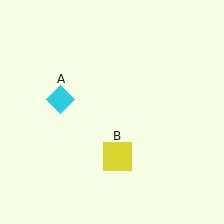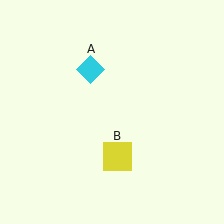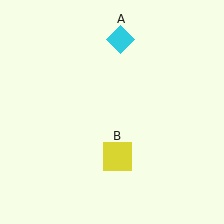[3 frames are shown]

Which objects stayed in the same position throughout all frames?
Yellow square (object B) remained stationary.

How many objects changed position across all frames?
1 object changed position: cyan diamond (object A).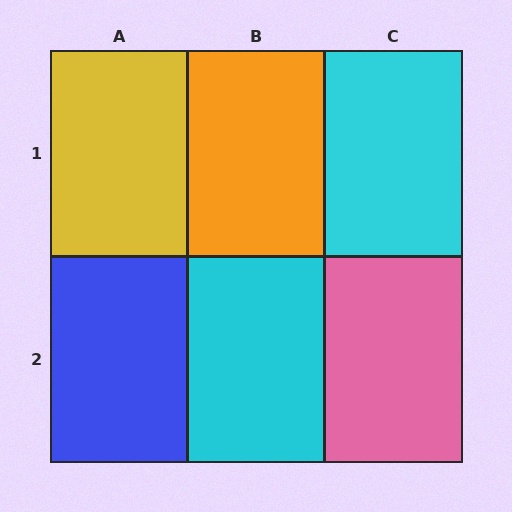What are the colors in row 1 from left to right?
Yellow, orange, cyan.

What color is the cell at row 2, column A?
Blue.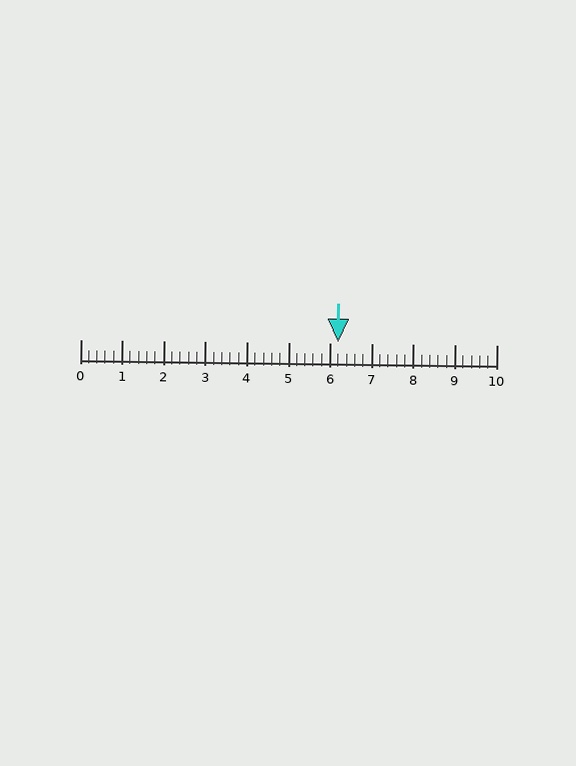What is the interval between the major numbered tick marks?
The major tick marks are spaced 1 units apart.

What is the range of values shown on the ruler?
The ruler shows values from 0 to 10.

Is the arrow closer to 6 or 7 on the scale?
The arrow is closer to 6.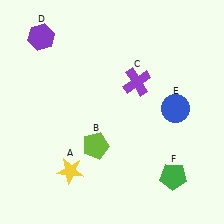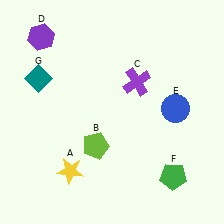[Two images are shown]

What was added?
A teal diamond (G) was added in Image 2.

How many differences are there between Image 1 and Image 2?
There is 1 difference between the two images.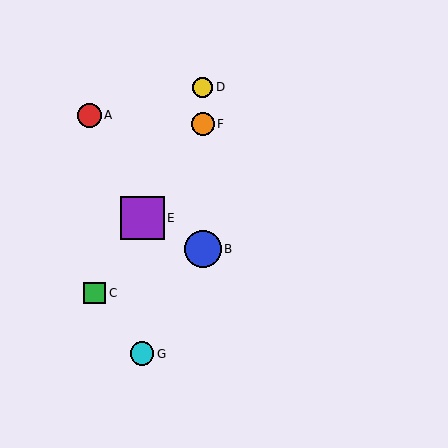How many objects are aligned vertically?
3 objects (B, D, F) are aligned vertically.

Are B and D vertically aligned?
Yes, both are at x≈203.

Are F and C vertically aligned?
No, F is at x≈203 and C is at x≈95.